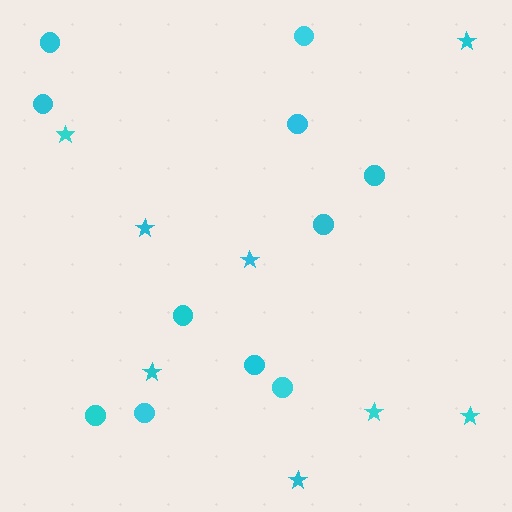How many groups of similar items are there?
There are 2 groups: one group of stars (8) and one group of circles (11).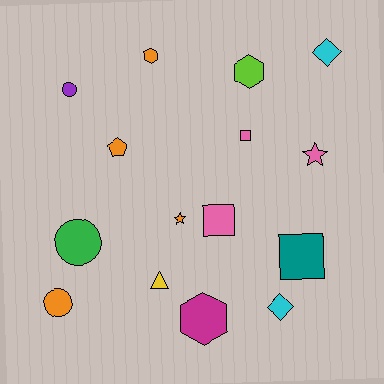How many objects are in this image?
There are 15 objects.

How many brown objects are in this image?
There are no brown objects.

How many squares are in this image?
There are 3 squares.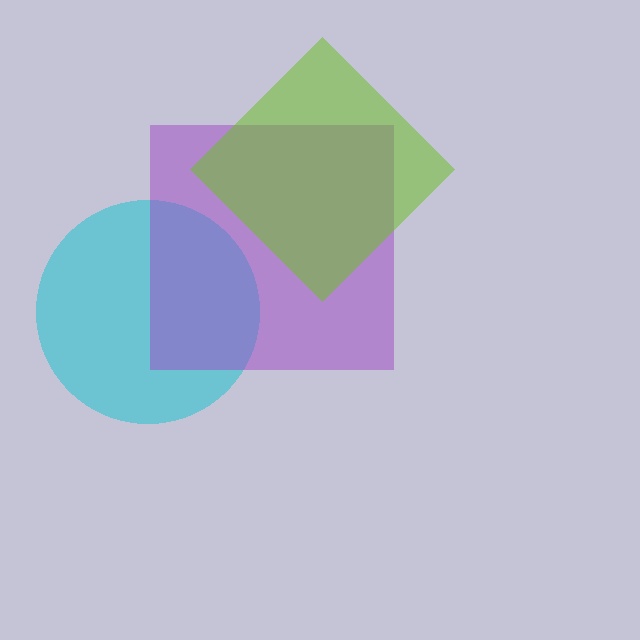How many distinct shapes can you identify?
There are 3 distinct shapes: a cyan circle, a purple square, a lime diamond.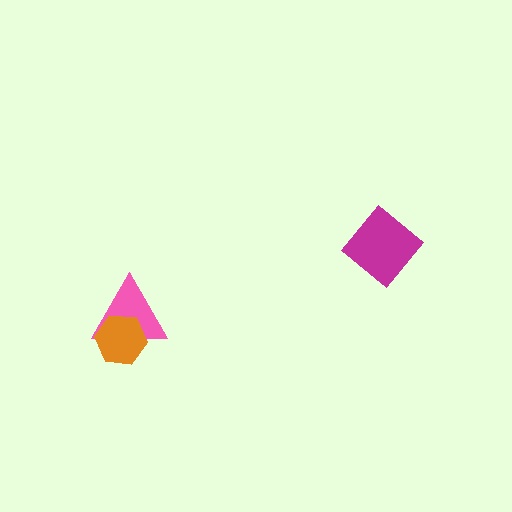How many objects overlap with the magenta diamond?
0 objects overlap with the magenta diamond.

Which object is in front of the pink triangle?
The orange hexagon is in front of the pink triangle.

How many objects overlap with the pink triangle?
1 object overlaps with the pink triangle.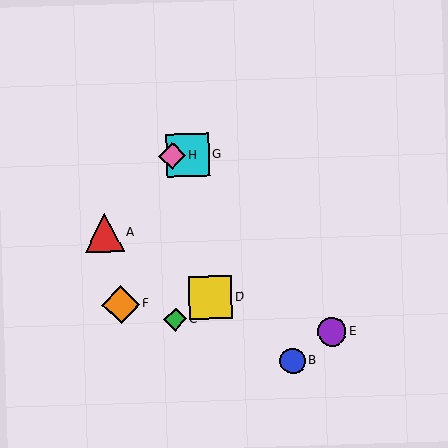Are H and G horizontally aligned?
Yes, both are at y≈156.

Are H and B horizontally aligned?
No, H is at y≈156 and B is at y≈361.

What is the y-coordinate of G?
Object G is at y≈155.